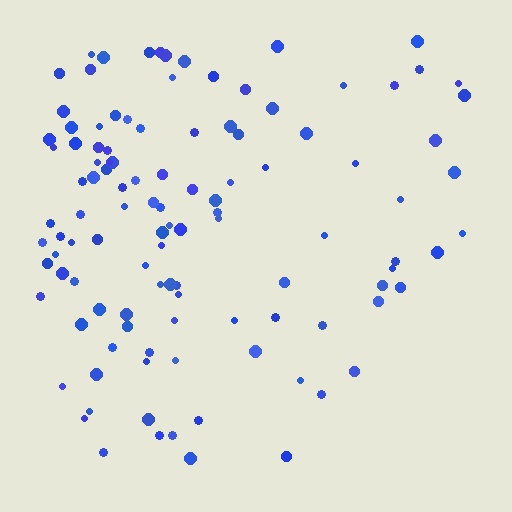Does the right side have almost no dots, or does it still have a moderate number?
Still a moderate number, just noticeably fewer than the left.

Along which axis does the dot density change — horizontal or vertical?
Horizontal.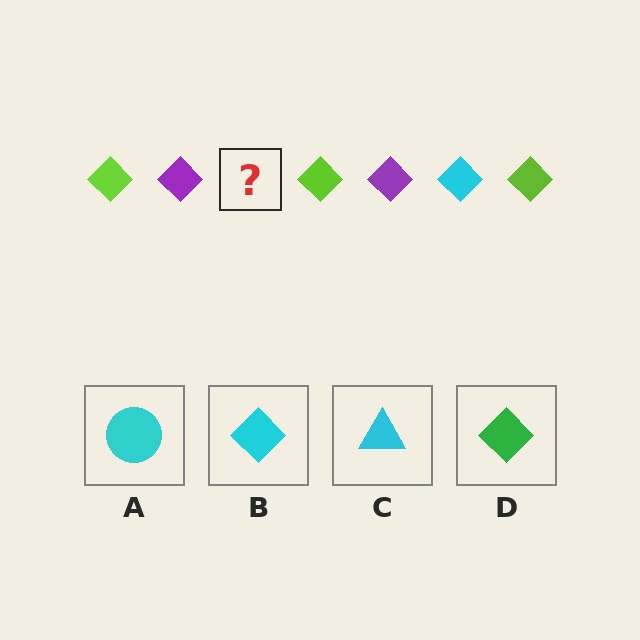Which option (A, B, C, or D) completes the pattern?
B.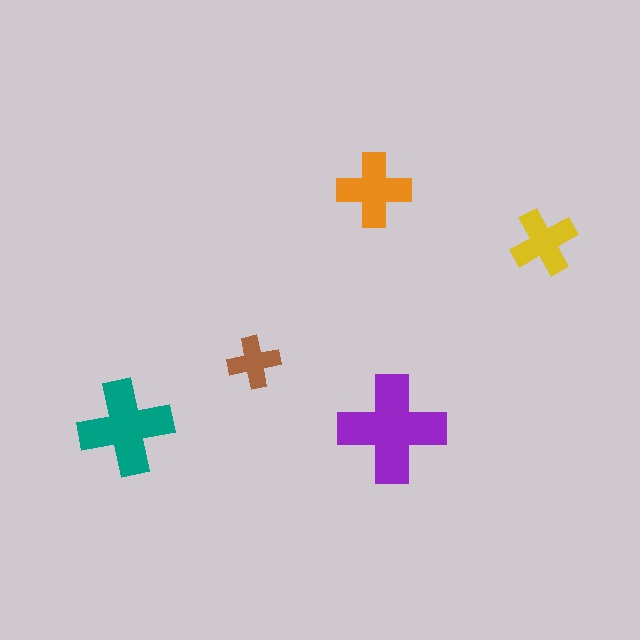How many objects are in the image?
There are 5 objects in the image.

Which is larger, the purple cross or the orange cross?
The purple one.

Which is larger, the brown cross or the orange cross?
The orange one.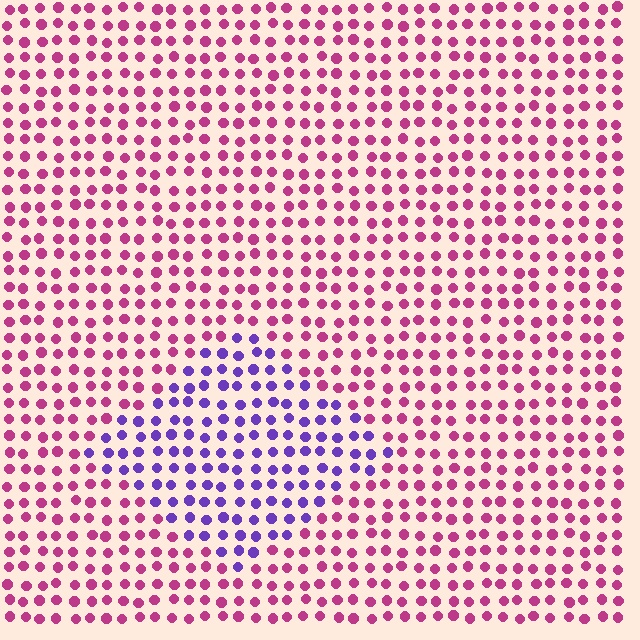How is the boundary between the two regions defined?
The boundary is defined purely by a slight shift in hue (about 60 degrees). Spacing, size, and orientation are identical on both sides.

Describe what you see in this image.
The image is filled with small magenta elements in a uniform arrangement. A diamond-shaped region is visible where the elements are tinted to a slightly different hue, forming a subtle color boundary.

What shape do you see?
I see a diamond.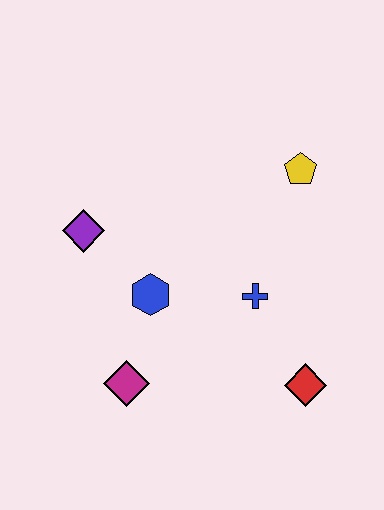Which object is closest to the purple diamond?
The blue hexagon is closest to the purple diamond.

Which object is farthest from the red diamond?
The purple diamond is farthest from the red diamond.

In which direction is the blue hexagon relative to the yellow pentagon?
The blue hexagon is to the left of the yellow pentagon.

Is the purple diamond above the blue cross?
Yes